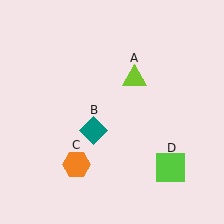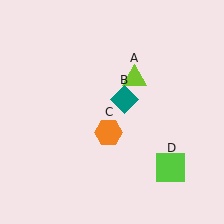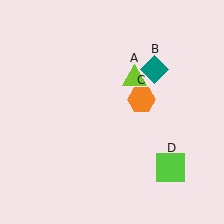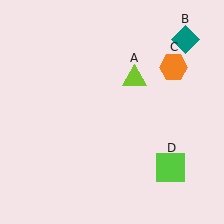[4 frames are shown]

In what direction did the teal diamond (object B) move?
The teal diamond (object B) moved up and to the right.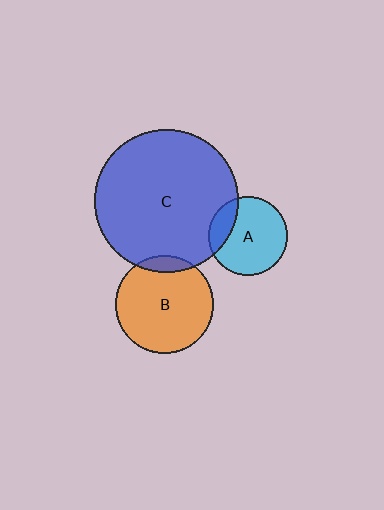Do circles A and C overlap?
Yes.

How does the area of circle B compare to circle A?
Approximately 1.5 times.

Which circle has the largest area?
Circle C (blue).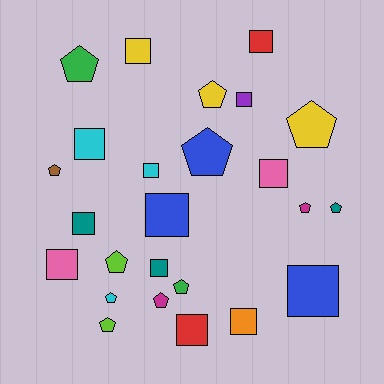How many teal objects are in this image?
There are 3 teal objects.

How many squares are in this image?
There are 13 squares.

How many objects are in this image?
There are 25 objects.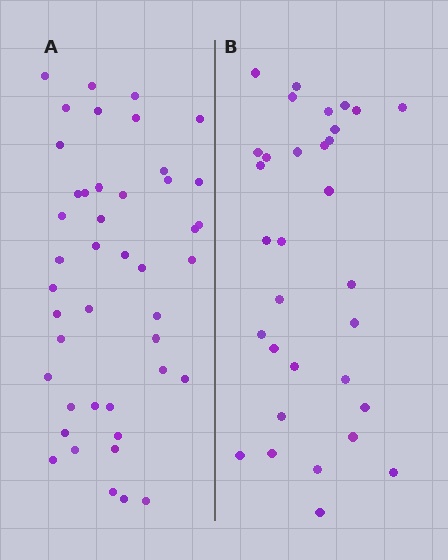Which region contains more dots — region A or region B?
Region A (the left region) has more dots.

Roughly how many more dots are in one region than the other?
Region A has roughly 12 or so more dots than region B.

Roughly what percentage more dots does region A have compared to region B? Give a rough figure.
About 40% more.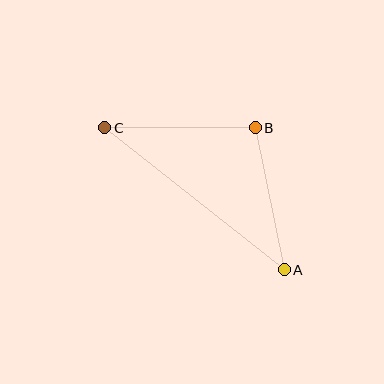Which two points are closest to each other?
Points A and B are closest to each other.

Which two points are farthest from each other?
Points A and C are farthest from each other.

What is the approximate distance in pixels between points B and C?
The distance between B and C is approximately 151 pixels.